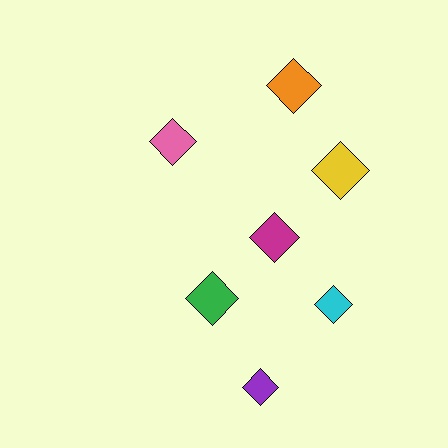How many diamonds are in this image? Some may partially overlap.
There are 7 diamonds.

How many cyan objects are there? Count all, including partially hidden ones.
There is 1 cyan object.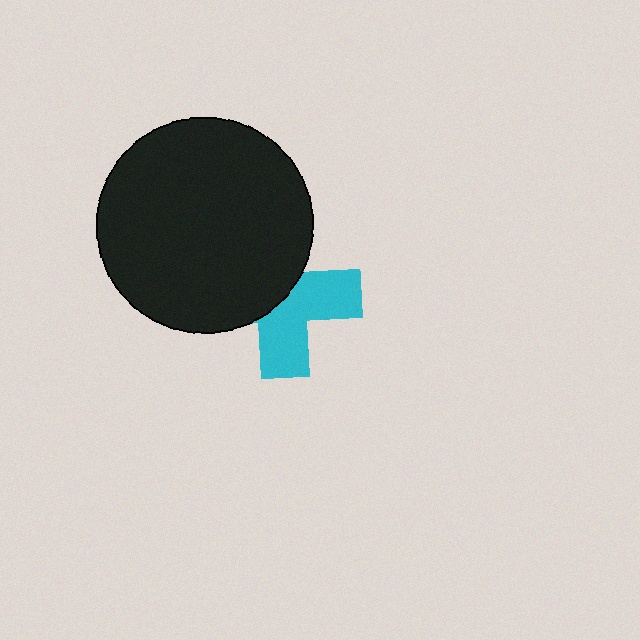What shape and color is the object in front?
The object in front is a black circle.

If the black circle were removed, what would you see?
You would see the complete cyan cross.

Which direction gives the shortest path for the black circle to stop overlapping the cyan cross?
Moving toward the upper-left gives the shortest separation.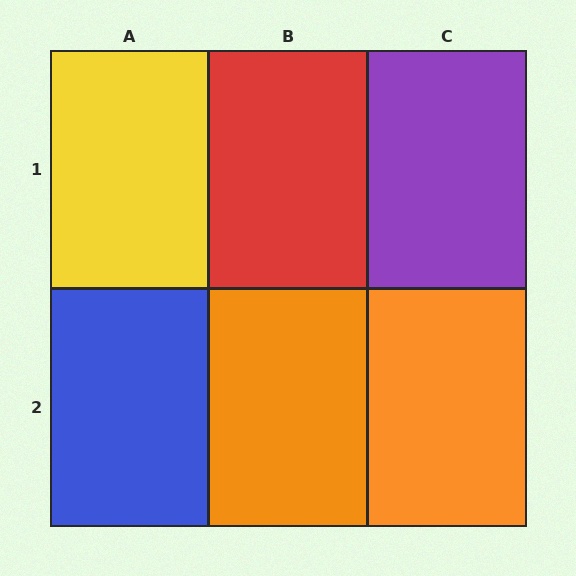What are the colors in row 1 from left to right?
Yellow, red, purple.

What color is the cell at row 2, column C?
Orange.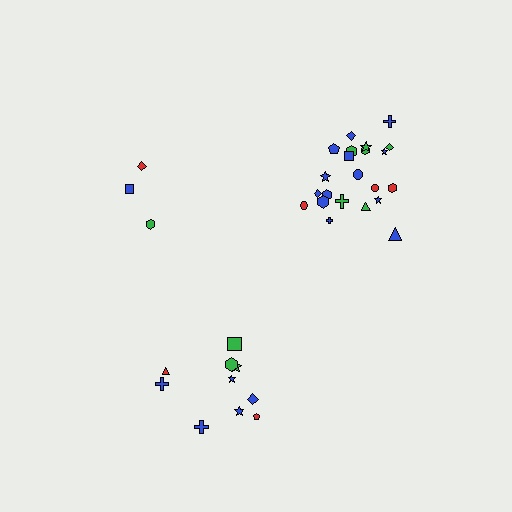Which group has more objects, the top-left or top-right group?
The top-right group.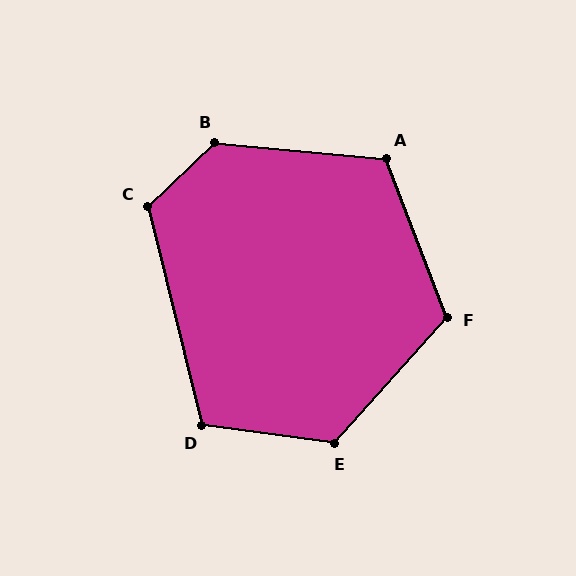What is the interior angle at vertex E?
Approximately 124 degrees (obtuse).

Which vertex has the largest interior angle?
B, at approximately 131 degrees.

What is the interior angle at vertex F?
Approximately 117 degrees (obtuse).